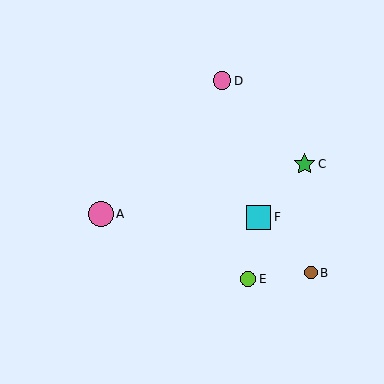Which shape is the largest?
The pink circle (labeled A) is the largest.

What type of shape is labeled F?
Shape F is a cyan square.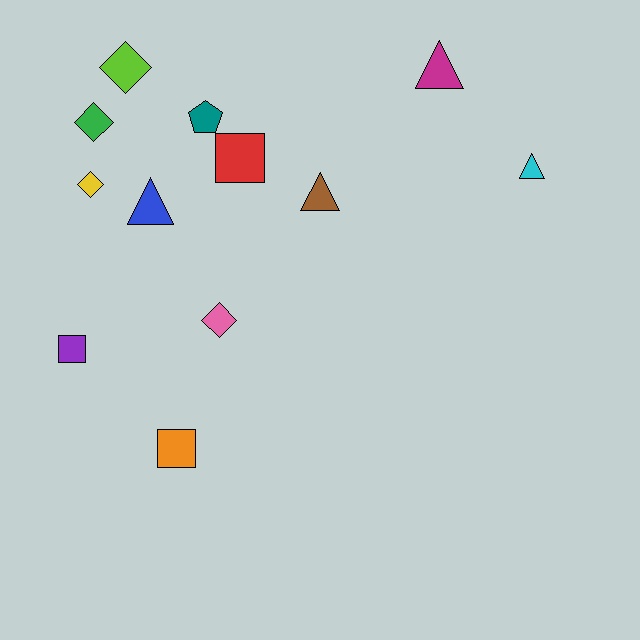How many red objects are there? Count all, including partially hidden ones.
There is 1 red object.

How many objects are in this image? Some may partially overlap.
There are 12 objects.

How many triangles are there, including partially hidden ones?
There are 4 triangles.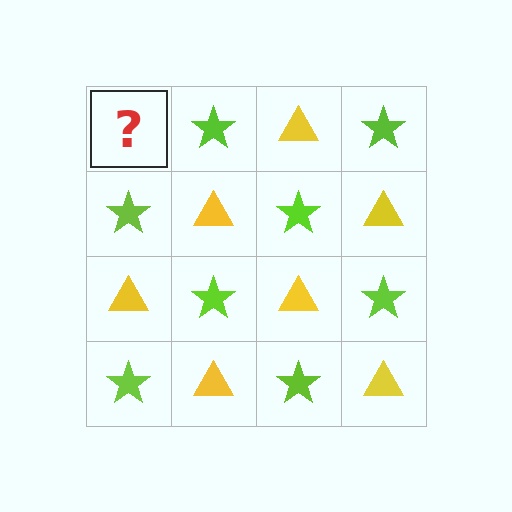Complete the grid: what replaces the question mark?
The question mark should be replaced with a yellow triangle.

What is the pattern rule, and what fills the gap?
The rule is that it alternates yellow triangle and lime star in a checkerboard pattern. The gap should be filled with a yellow triangle.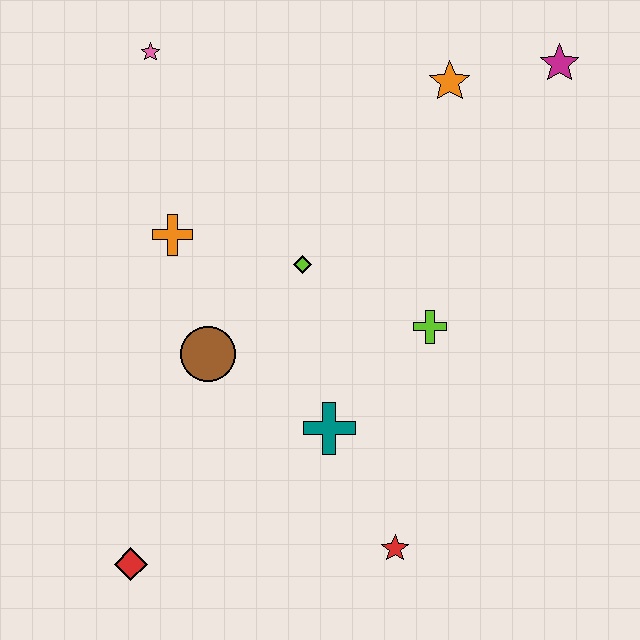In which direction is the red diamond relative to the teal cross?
The red diamond is to the left of the teal cross.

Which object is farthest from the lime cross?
The pink star is farthest from the lime cross.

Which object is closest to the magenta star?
The orange star is closest to the magenta star.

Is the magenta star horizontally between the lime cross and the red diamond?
No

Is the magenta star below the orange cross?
No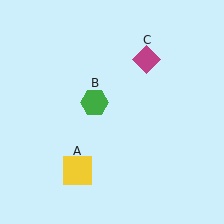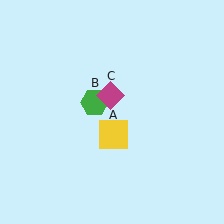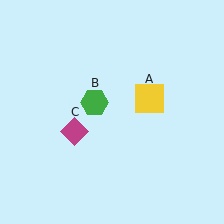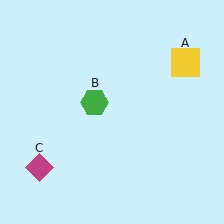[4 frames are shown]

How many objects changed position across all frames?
2 objects changed position: yellow square (object A), magenta diamond (object C).